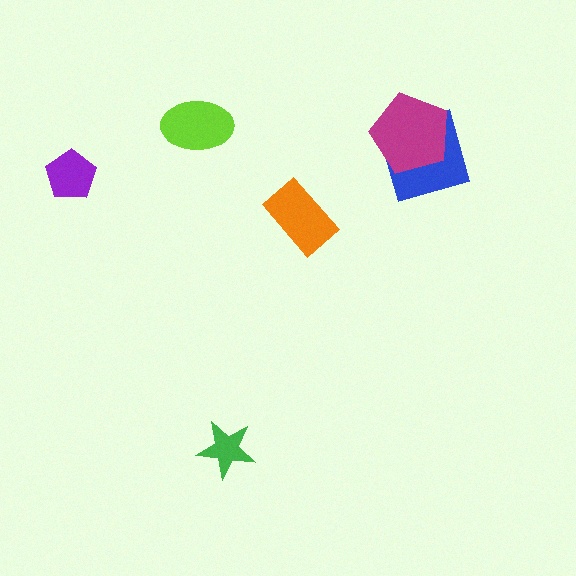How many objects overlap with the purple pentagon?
0 objects overlap with the purple pentagon.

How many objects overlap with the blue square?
1 object overlaps with the blue square.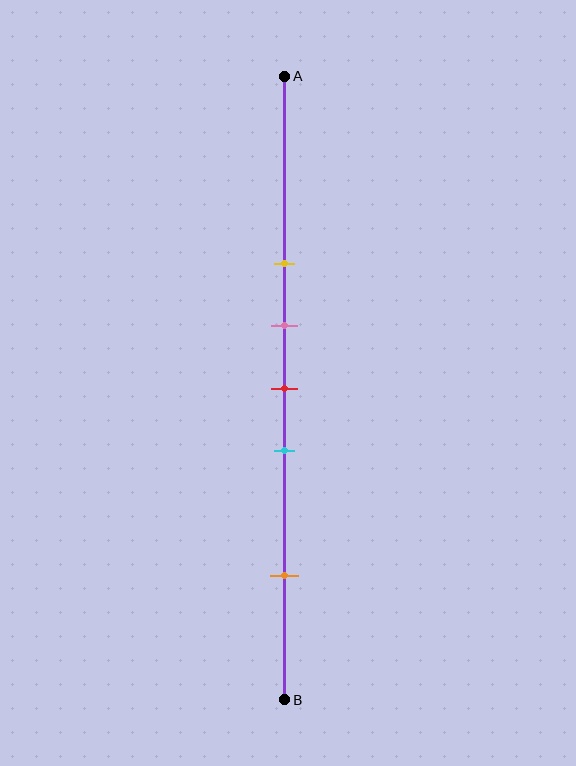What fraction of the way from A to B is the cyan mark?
The cyan mark is approximately 60% (0.6) of the way from A to B.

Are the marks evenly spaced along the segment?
No, the marks are not evenly spaced.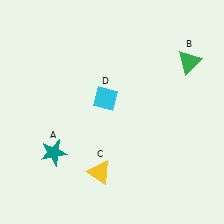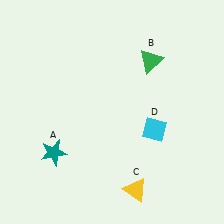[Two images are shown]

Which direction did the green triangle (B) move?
The green triangle (B) moved left.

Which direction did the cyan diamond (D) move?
The cyan diamond (D) moved right.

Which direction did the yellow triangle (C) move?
The yellow triangle (C) moved right.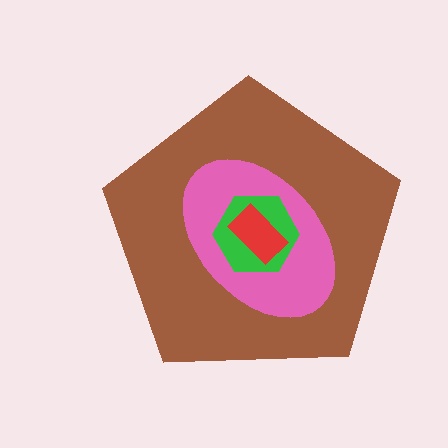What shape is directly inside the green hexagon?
The red rectangle.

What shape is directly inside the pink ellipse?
The green hexagon.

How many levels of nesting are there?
4.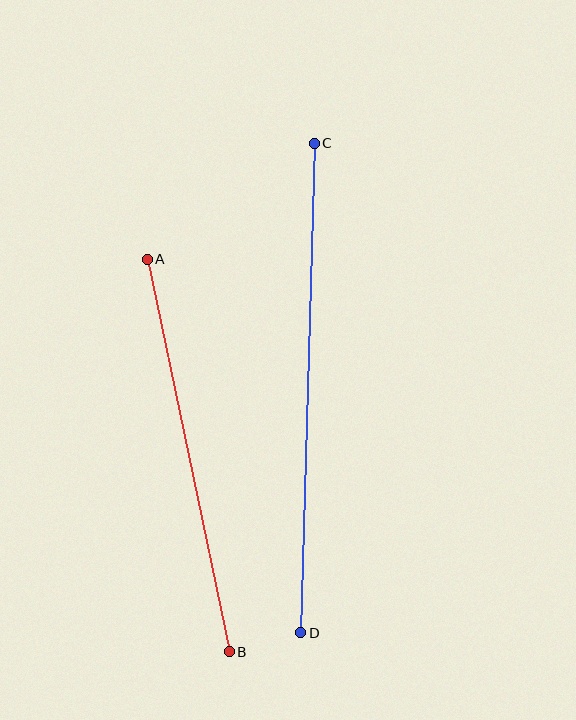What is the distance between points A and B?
The distance is approximately 401 pixels.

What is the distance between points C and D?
The distance is approximately 490 pixels.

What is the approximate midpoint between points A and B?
The midpoint is at approximately (188, 456) pixels.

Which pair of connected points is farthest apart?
Points C and D are farthest apart.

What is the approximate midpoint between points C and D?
The midpoint is at approximately (308, 388) pixels.